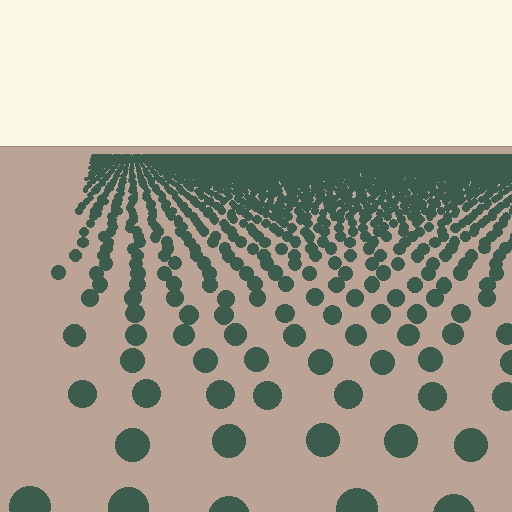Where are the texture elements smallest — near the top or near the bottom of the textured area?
Near the top.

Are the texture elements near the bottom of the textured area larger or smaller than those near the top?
Larger. Near the bottom, elements are closer to the viewer and appear at a bigger on-screen size.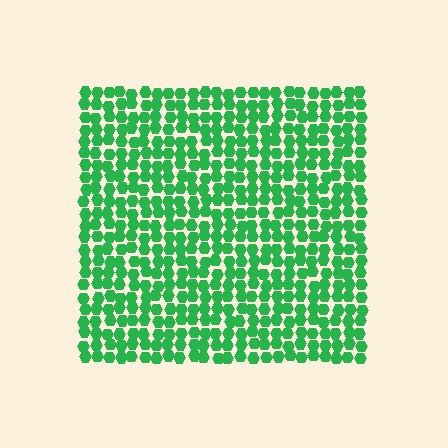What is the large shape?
The large shape is a square.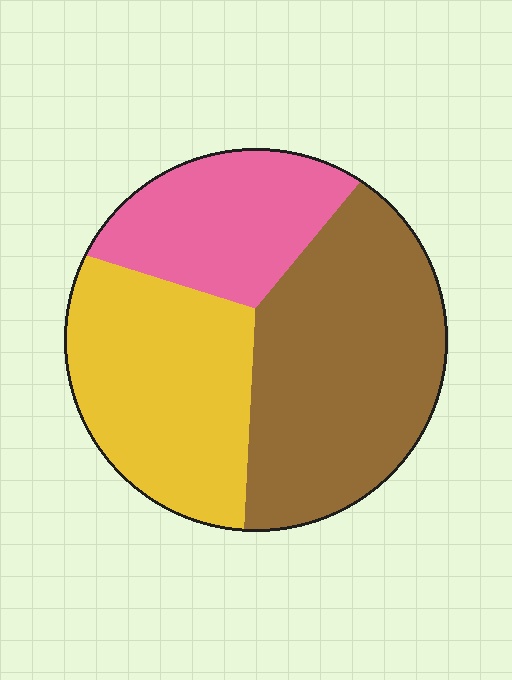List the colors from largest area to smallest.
From largest to smallest: brown, yellow, pink.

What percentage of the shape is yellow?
Yellow covers 33% of the shape.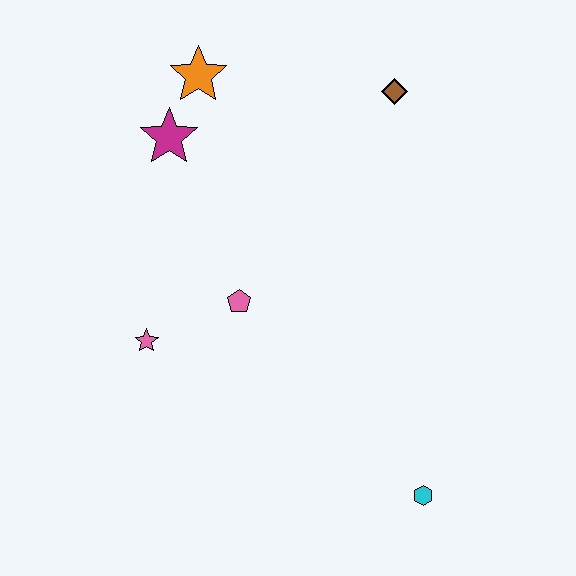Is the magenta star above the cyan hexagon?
Yes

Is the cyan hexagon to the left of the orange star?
No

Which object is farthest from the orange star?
The cyan hexagon is farthest from the orange star.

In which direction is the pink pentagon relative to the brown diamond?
The pink pentagon is below the brown diamond.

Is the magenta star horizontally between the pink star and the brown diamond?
Yes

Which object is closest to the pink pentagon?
The pink star is closest to the pink pentagon.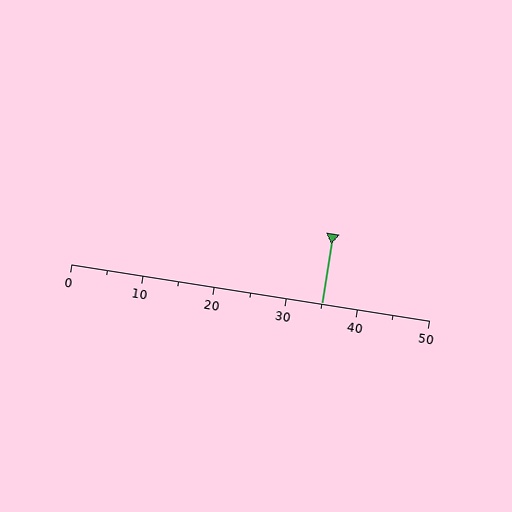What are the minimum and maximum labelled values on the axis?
The axis runs from 0 to 50.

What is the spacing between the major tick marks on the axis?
The major ticks are spaced 10 apart.